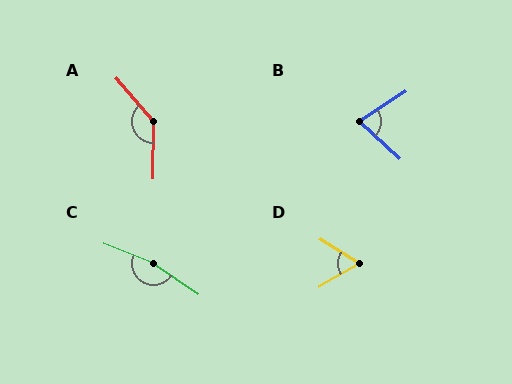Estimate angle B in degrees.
Approximately 76 degrees.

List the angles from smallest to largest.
D (62°), B (76°), A (140°), C (168°).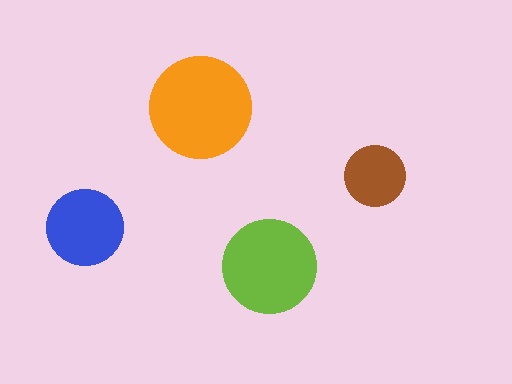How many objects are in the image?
There are 4 objects in the image.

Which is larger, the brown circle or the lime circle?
The lime one.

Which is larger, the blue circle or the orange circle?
The orange one.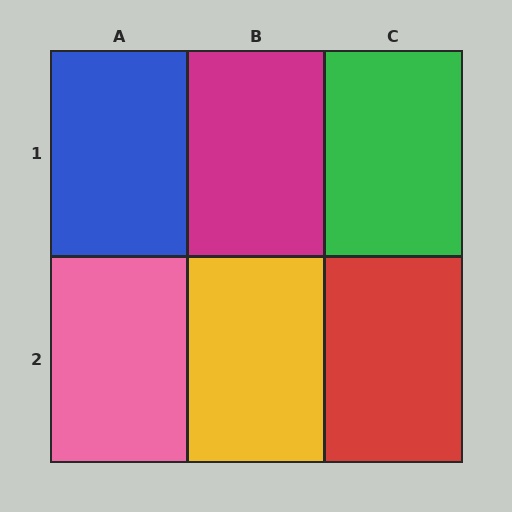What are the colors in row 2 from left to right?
Pink, yellow, red.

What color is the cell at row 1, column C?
Green.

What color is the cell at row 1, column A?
Blue.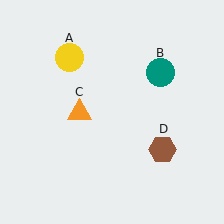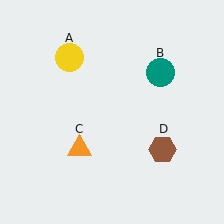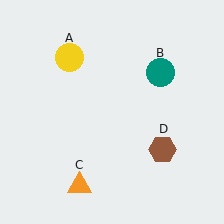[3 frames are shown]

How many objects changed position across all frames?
1 object changed position: orange triangle (object C).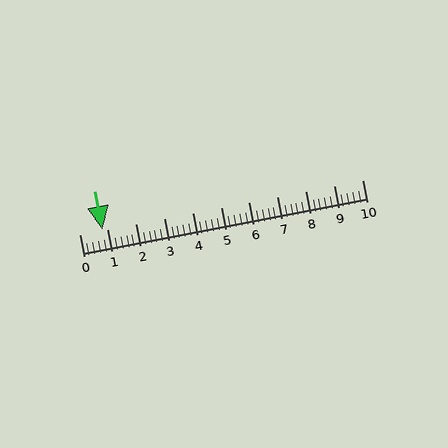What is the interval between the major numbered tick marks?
The major tick marks are spaced 1 units apart.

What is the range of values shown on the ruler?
The ruler shows values from 0 to 10.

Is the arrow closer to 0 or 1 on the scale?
The arrow is closer to 1.